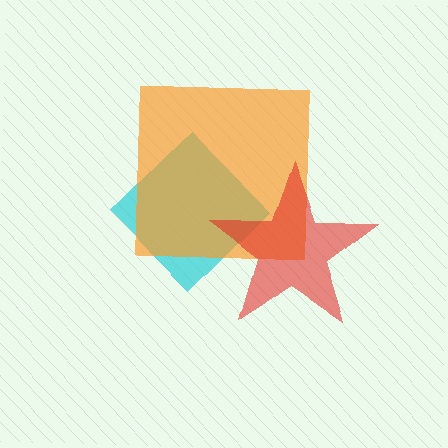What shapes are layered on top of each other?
The layered shapes are: a cyan diamond, an orange square, a red star.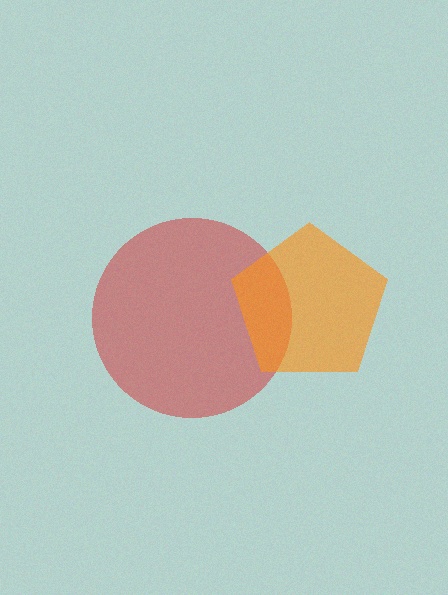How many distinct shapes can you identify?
There are 2 distinct shapes: a red circle, an orange pentagon.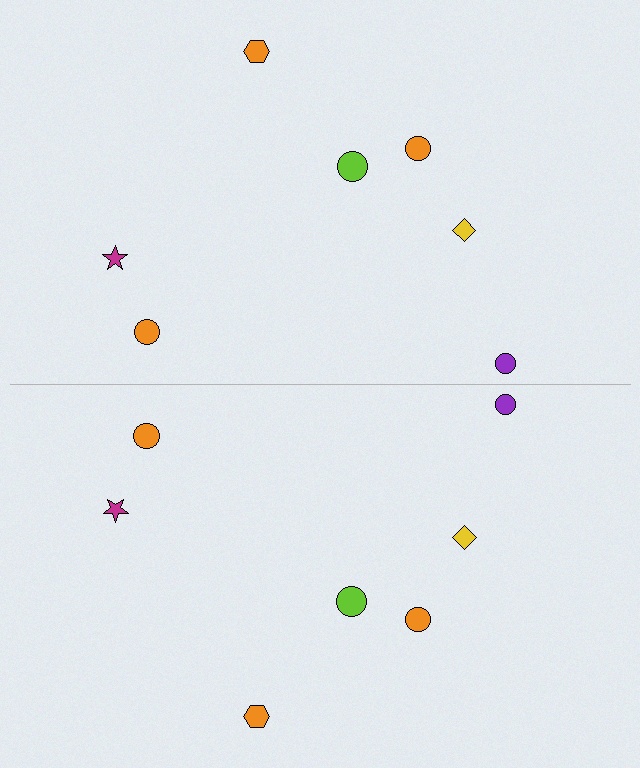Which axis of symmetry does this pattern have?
The pattern has a horizontal axis of symmetry running through the center of the image.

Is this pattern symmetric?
Yes, this pattern has bilateral (reflection) symmetry.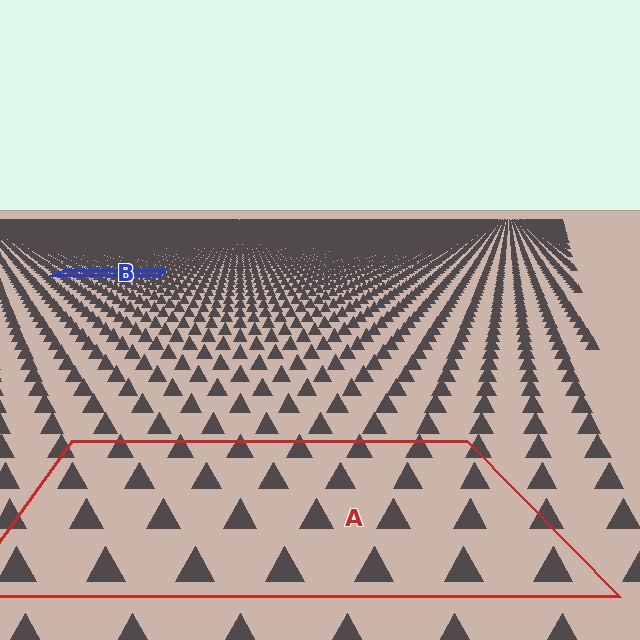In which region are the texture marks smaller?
The texture marks are smaller in region B, because it is farther away.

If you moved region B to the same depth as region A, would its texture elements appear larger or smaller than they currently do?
They would appear larger. At a closer depth, the same texture elements are projected at a bigger on-screen size.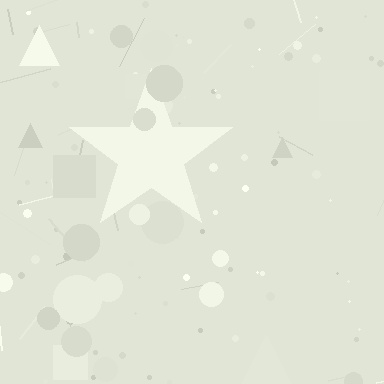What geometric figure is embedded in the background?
A star is embedded in the background.